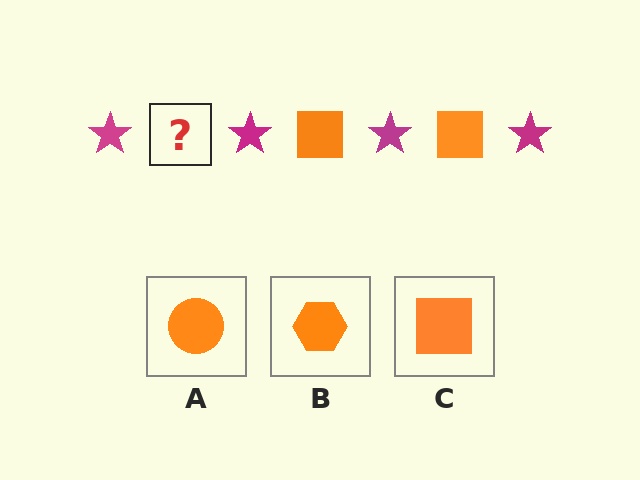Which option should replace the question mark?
Option C.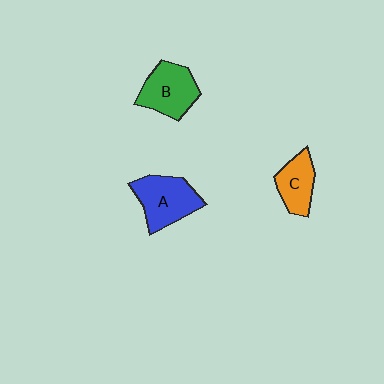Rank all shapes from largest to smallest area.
From largest to smallest: A (blue), B (green), C (orange).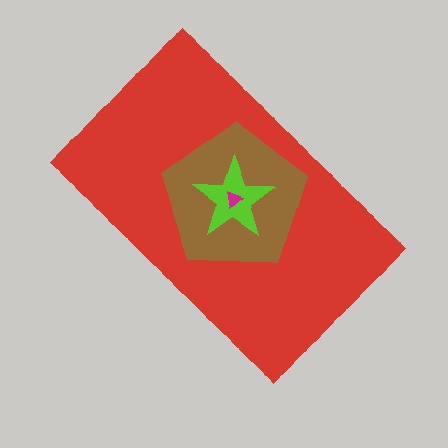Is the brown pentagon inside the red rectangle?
Yes.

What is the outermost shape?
The red rectangle.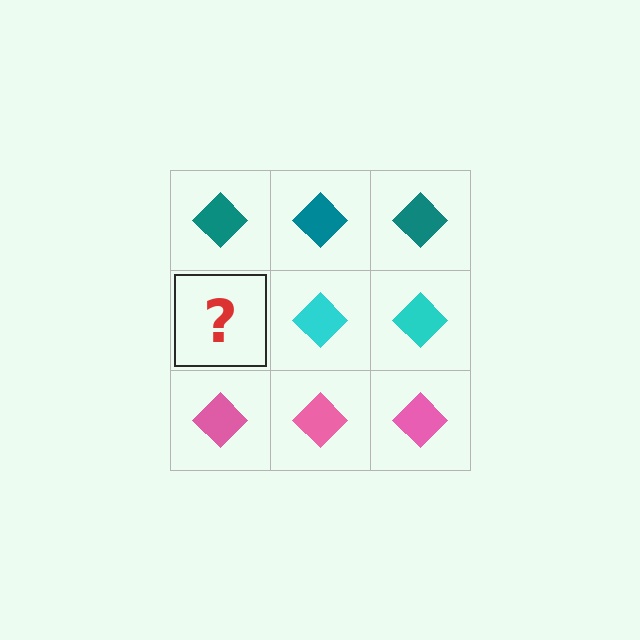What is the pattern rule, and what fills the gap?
The rule is that each row has a consistent color. The gap should be filled with a cyan diamond.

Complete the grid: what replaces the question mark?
The question mark should be replaced with a cyan diamond.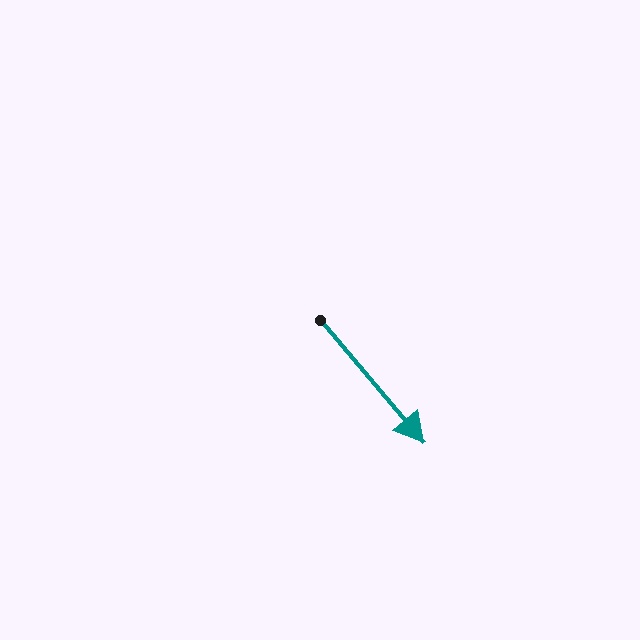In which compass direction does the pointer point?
Southeast.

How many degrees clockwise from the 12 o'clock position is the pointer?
Approximately 140 degrees.